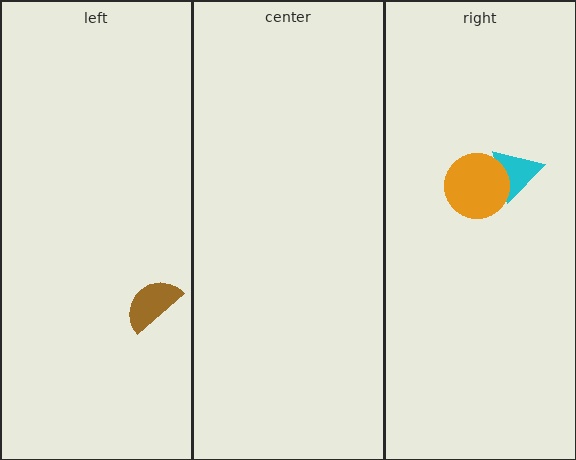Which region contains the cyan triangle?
The right region.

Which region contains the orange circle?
The right region.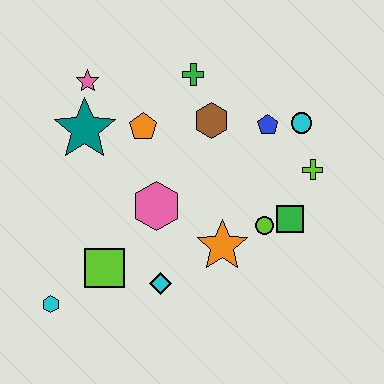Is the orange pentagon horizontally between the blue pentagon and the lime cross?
No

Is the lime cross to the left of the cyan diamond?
No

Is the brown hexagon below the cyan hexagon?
No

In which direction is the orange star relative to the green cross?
The orange star is below the green cross.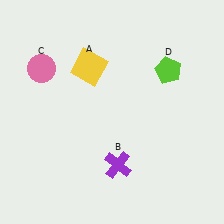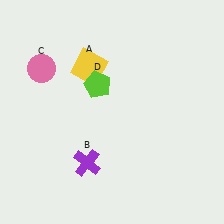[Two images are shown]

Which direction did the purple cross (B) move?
The purple cross (B) moved left.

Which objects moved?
The objects that moved are: the purple cross (B), the lime pentagon (D).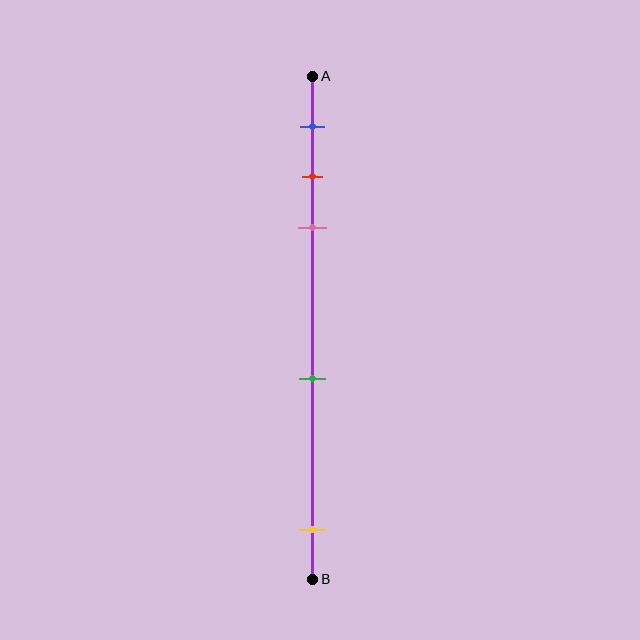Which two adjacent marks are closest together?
The red and pink marks are the closest adjacent pair.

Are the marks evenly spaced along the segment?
No, the marks are not evenly spaced.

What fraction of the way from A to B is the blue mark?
The blue mark is approximately 10% (0.1) of the way from A to B.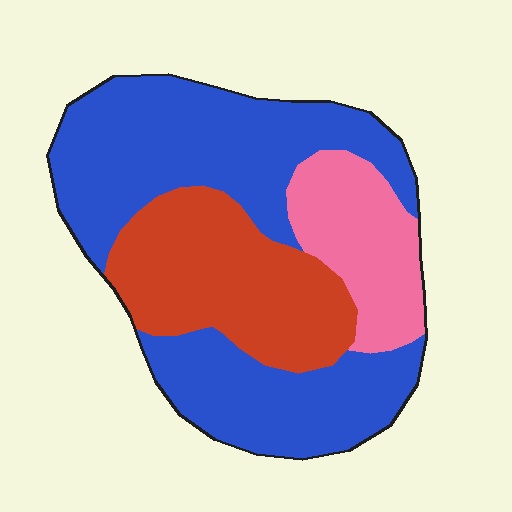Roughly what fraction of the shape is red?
Red covers about 25% of the shape.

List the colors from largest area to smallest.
From largest to smallest: blue, red, pink.